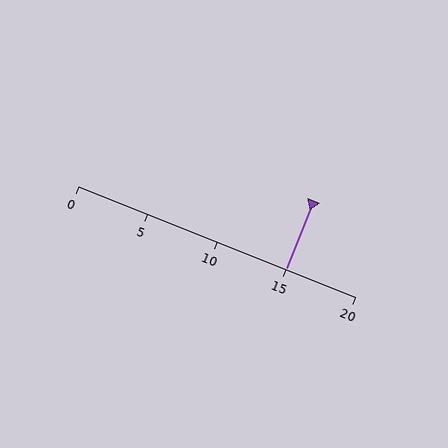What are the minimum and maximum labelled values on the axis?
The axis runs from 0 to 20.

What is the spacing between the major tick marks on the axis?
The major ticks are spaced 5 apart.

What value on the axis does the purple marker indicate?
The marker indicates approximately 15.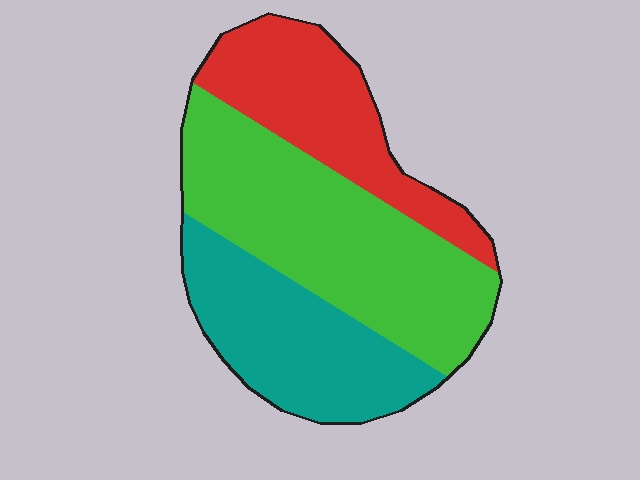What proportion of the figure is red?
Red takes up between a quarter and a half of the figure.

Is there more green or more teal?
Green.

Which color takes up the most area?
Green, at roughly 45%.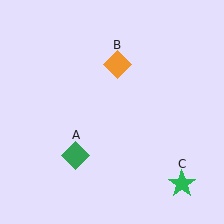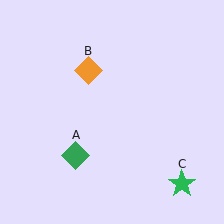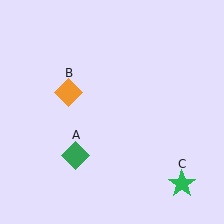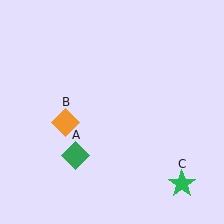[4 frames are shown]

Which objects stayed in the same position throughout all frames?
Green diamond (object A) and green star (object C) remained stationary.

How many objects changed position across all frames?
1 object changed position: orange diamond (object B).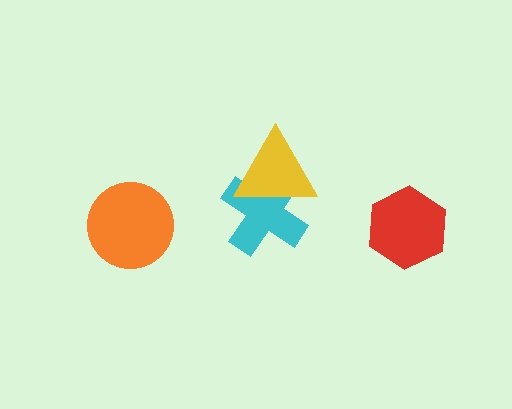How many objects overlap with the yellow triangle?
1 object overlaps with the yellow triangle.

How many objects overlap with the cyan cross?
1 object overlaps with the cyan cross.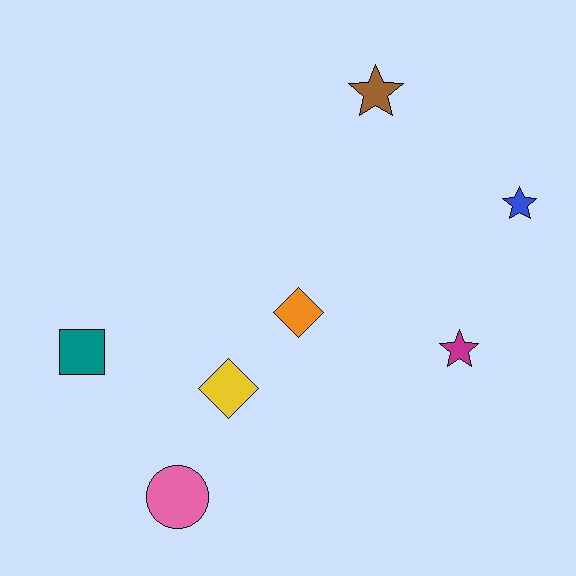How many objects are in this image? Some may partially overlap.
There are 7 objects.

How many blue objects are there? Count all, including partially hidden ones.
There is 1 blue object.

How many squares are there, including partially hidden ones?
There is 1 square.